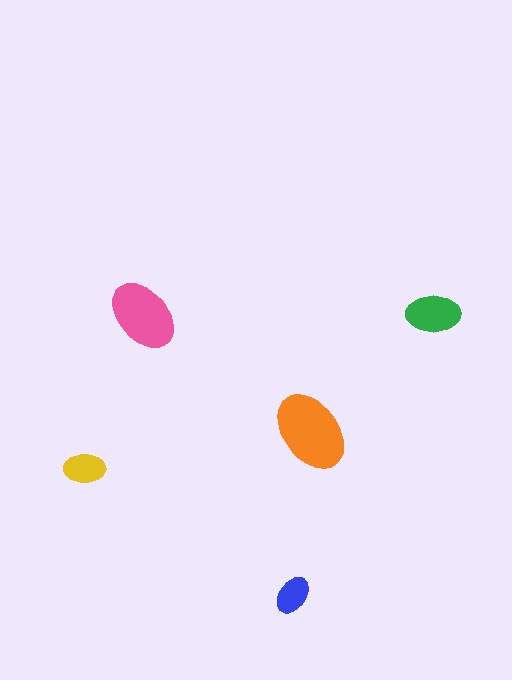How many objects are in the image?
There are 5 objects in the image.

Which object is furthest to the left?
The yellow ellipse is leftmost.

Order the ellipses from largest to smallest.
the orange one, the pink one, the green one, the yellow one, the blue one.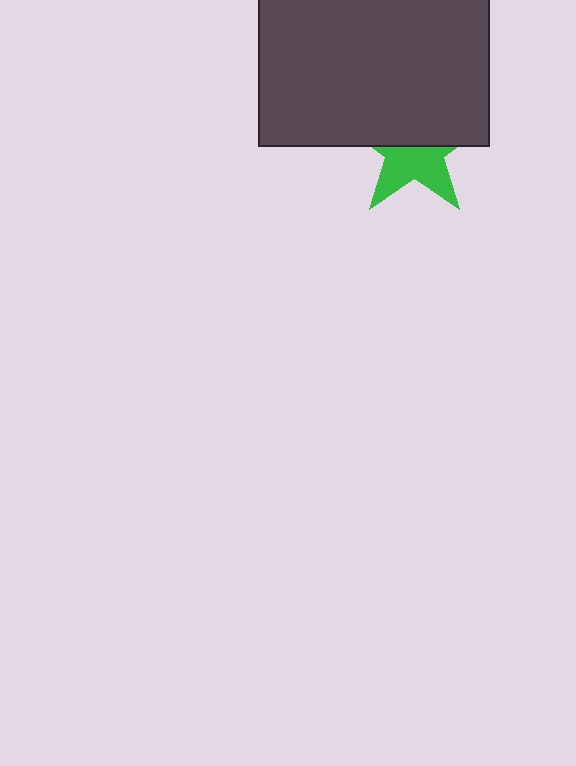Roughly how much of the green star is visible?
About half of it is visible (roughly 46%).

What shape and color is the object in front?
The object in front is a dark gray rectangle.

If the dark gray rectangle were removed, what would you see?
You would see the complete green star.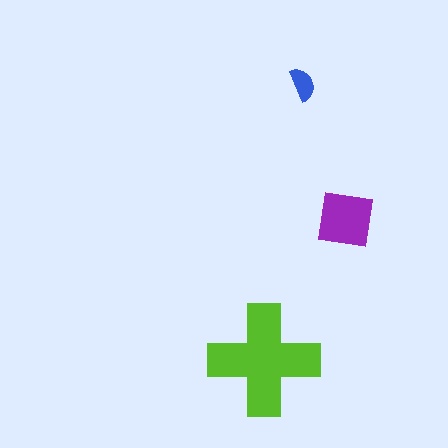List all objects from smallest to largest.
The blue semicircle, the purple square, the lime cross.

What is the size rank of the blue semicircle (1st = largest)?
3rd.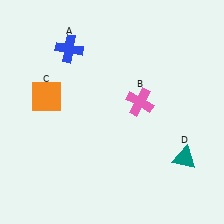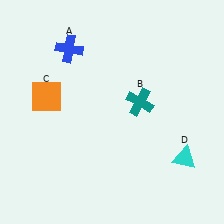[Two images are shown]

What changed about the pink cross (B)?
In Image 1, B is pink. In Image 2, it changed to teal.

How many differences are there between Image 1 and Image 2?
There are 2 differences between the two images.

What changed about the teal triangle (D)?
In Image 1, D is teal. In Image 2, it changed to cyan.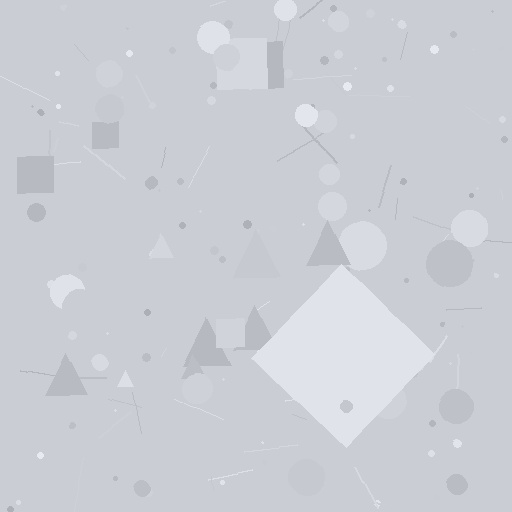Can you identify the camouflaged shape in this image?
The camouflaged shape is a diamond.